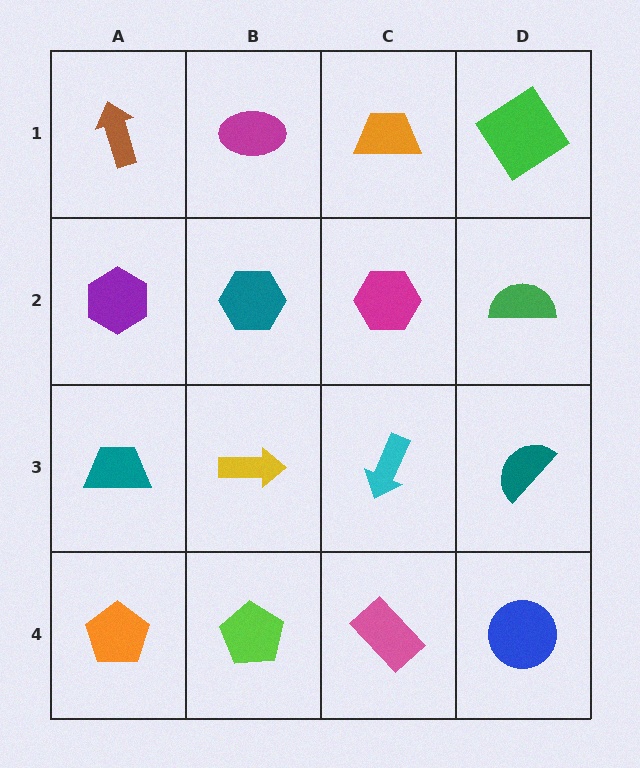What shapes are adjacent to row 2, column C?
An orange trapezoid (row 1, column C), a cyan arrow (row 3, column C), a teal hexagon (row 2, column B), a green semicircle (row 2, column D).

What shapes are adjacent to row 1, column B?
A teal hexagon (row 2, column B), a brown arrow (row 1, column A), an orange trapezoid (row 1, column C).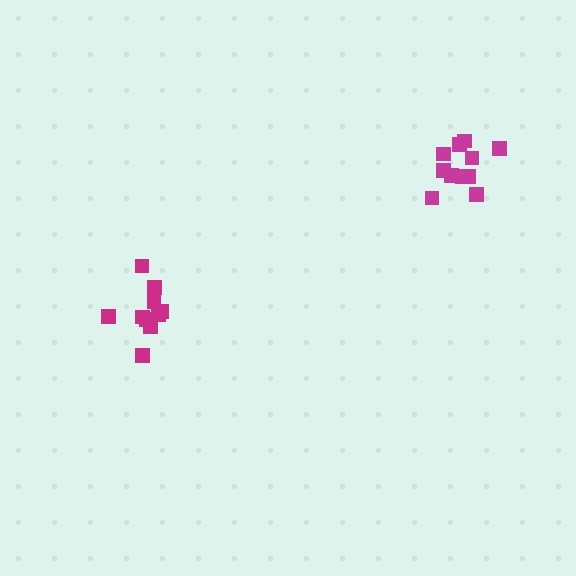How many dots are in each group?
Group 1: 10 dots, Group 2: 11 dots (21 total).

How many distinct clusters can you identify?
There are 2 distinct clusters.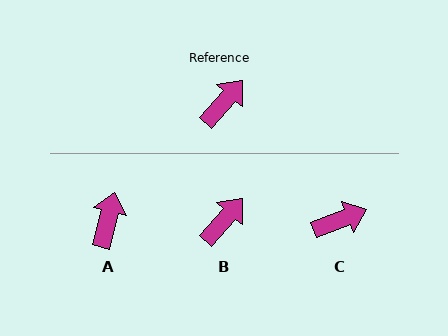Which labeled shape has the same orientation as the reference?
B.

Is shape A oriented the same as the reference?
No, it is off by about 27 degrees.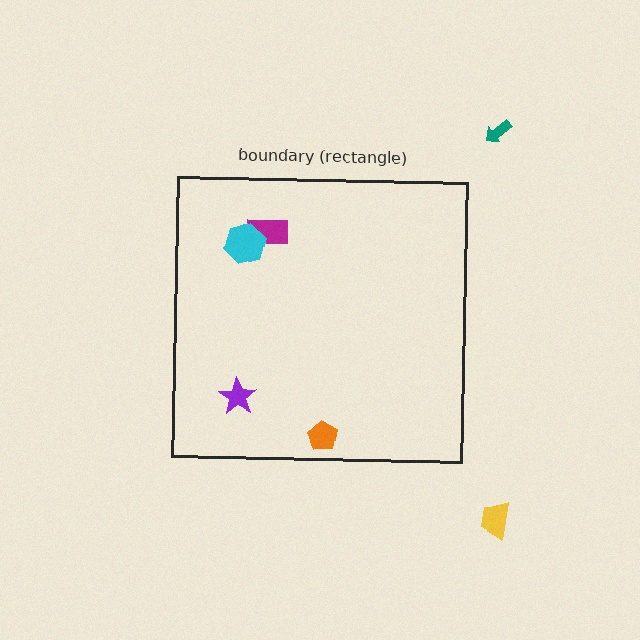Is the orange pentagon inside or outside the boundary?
Inside.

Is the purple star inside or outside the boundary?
Inside.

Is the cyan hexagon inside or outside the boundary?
Inside.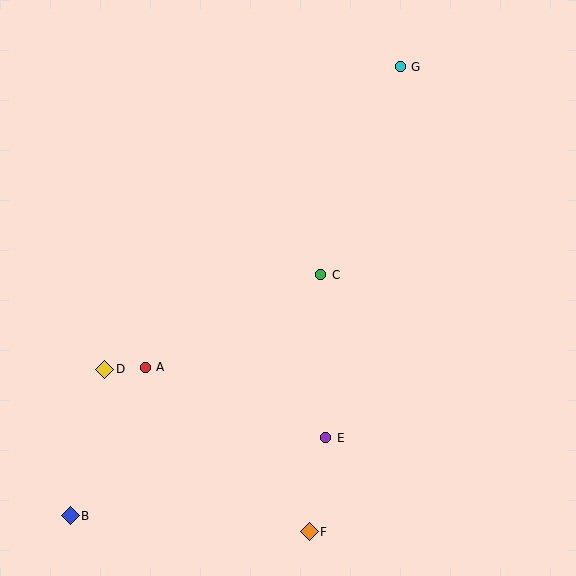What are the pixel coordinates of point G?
Point G is at (400, 67).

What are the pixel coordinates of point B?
Point B is at (70, 516).